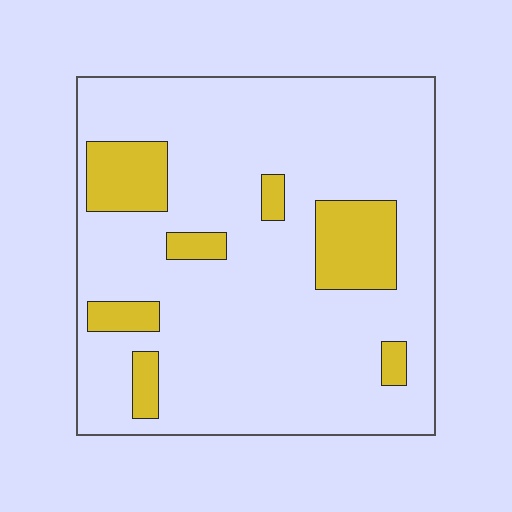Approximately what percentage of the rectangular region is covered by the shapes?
Approximately 15%.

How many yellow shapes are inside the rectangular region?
7.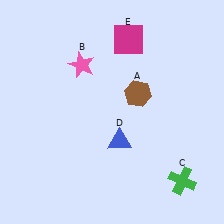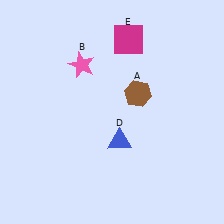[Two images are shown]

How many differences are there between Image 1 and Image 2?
There is 1 difference between the two images.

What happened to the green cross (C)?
The green cross (C) was removed in Image 2. It was in the bottom-right area of Image 1.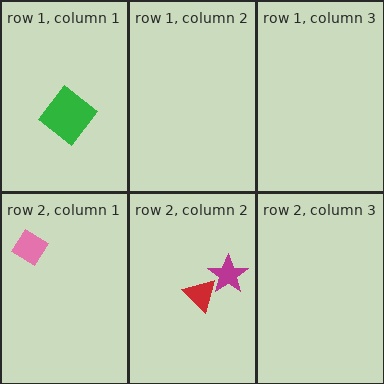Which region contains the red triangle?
The row 2, column 2 region.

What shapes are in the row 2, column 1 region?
The pink diamond.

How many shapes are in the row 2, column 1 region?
1.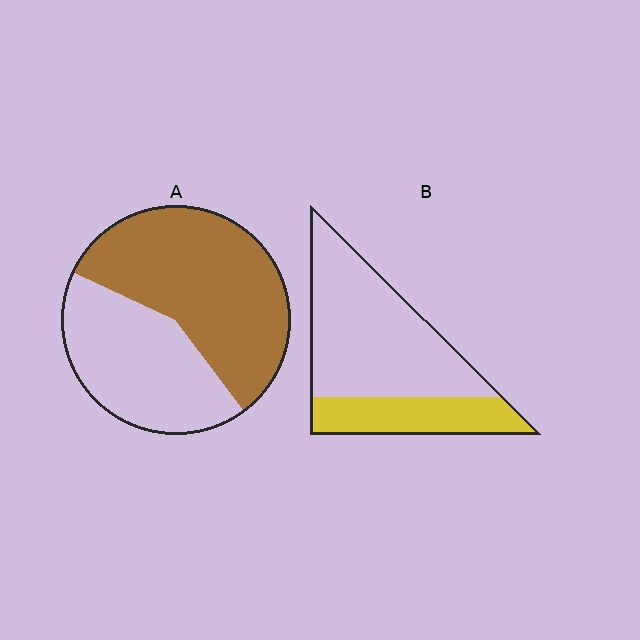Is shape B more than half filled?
No.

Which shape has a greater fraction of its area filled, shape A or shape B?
Shape A.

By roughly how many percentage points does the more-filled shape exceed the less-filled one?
By roughly 30 percentage points (A over B).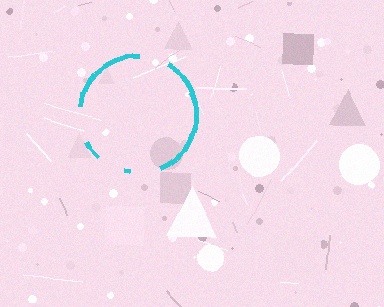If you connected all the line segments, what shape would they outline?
They would outline a circle.